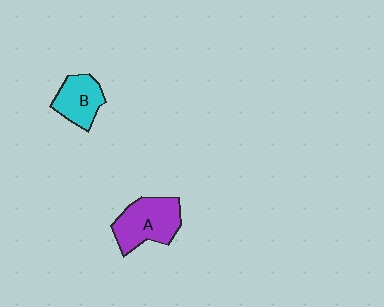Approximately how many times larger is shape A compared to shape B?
Approximately 1.4 times.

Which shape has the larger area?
Shape A (purple).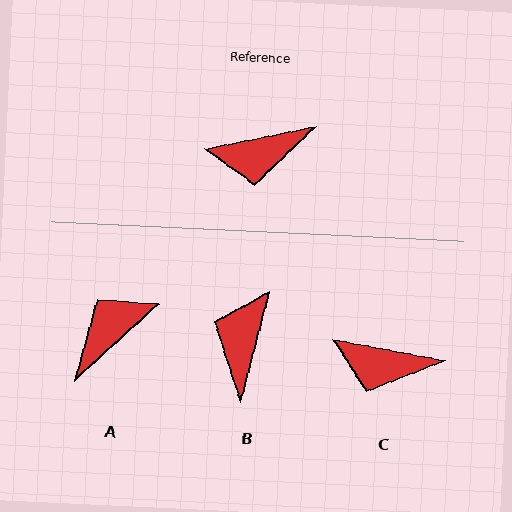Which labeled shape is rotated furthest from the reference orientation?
A, about 149 degrees away.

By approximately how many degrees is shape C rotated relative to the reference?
Approximately 22 degrees clockwise.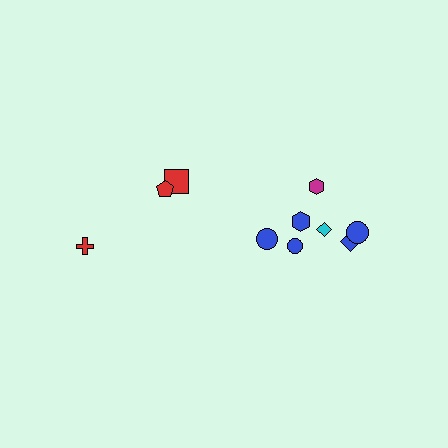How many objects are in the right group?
There are 7 objects.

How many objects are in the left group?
There are 3 objects.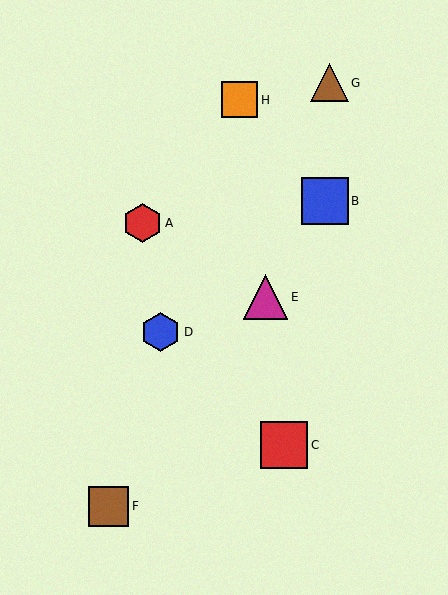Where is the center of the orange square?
The center of the orange square is at (240, 100).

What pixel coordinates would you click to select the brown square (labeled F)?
Click at (109, 506) to select the brown square F.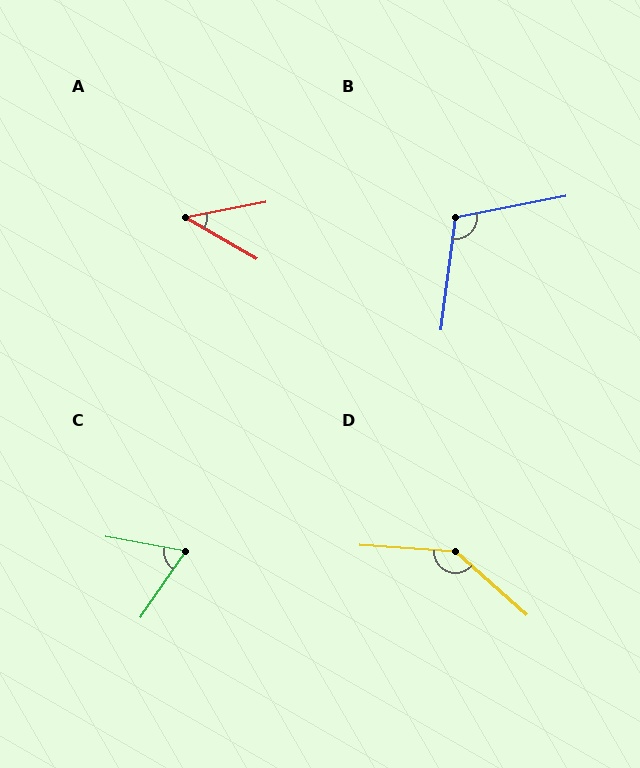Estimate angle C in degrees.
Approximately 66 degrees.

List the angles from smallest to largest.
A (41°), C (66°), B (108°), D (142°).